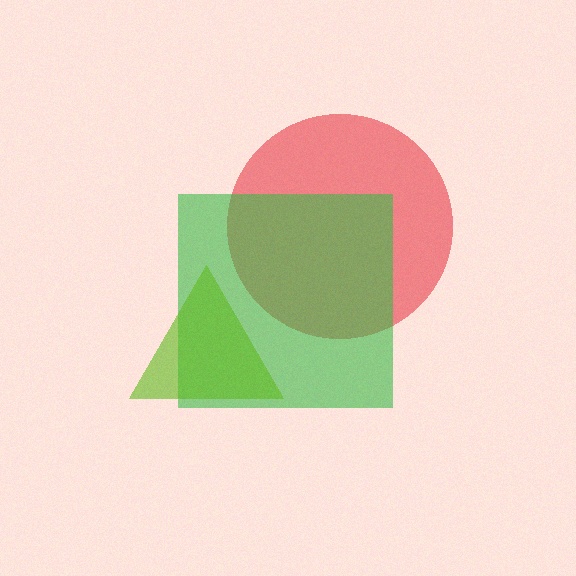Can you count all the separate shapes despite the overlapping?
Yes, there are 3 separate shapes.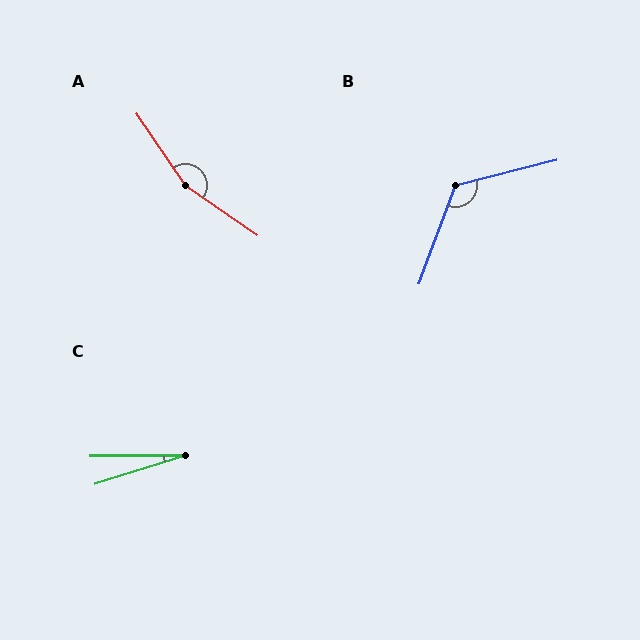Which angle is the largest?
A, at approximately 159 degrees.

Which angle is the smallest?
C, at approximately 17 degrees.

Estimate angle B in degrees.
Approximately 125 degrees.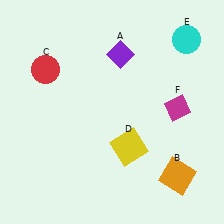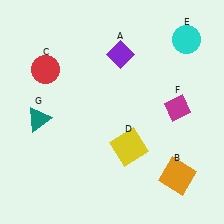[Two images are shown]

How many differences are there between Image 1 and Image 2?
There is 1 difference between the two images.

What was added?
A teal triangle (G) was added in Image 2.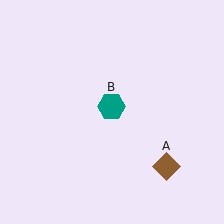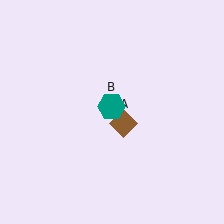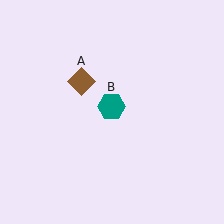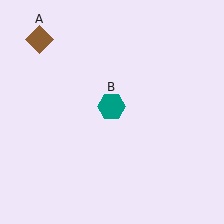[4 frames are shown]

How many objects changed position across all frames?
1 object changed position: brown diamond (object A).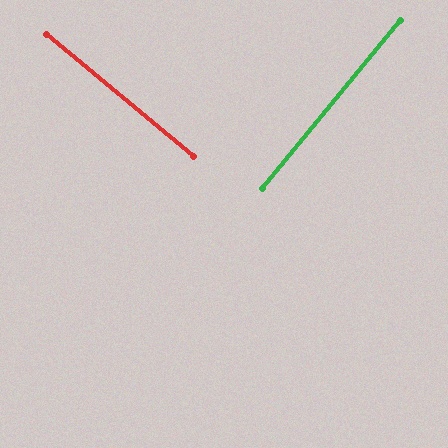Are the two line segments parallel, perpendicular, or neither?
Perpendicular — they meet at approximately 90°.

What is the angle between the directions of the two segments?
Approximately 90 degrees.